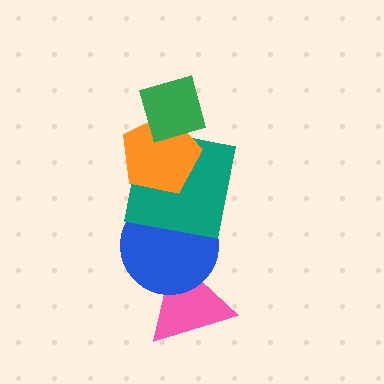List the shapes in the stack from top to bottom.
From top to bottom: the green diamond, the orange pentagon, the teal square, the blue circle, the pink triangle.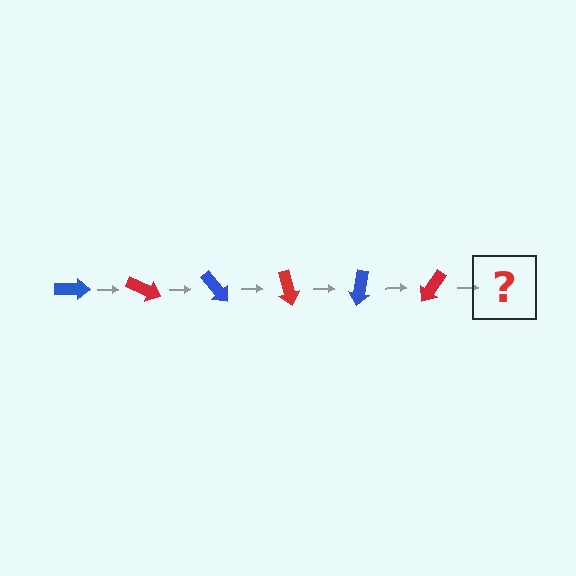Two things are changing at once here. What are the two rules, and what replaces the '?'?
The two rules are that it rotates 25 degrees each step and the color cycles through blue and red. The '?' should be a blue arrow, rotated 150 degrees from the start.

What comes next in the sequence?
The next element should be a blue arrow, rotated 150 degrees from the start.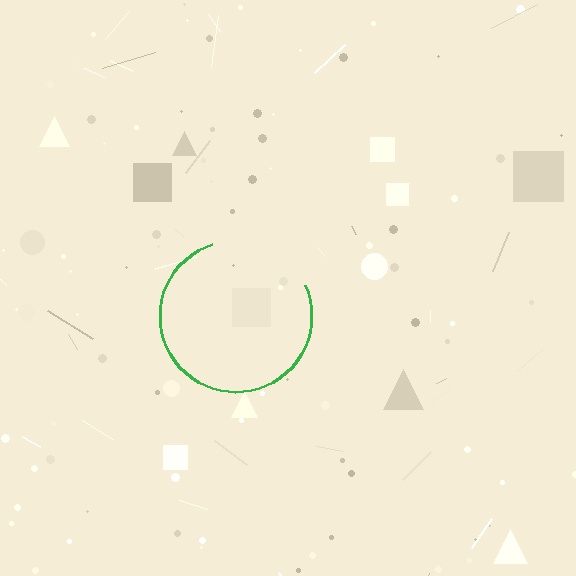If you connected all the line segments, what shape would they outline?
They would outline a circle.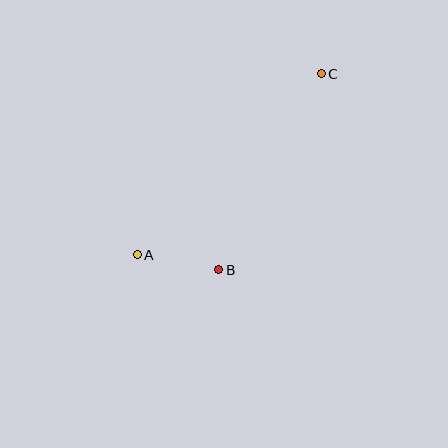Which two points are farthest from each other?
Points A and C are farthest from each other.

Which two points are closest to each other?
Points A and B are closest to each other.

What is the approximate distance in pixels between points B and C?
The distance between B and C is approximately 221 pixels.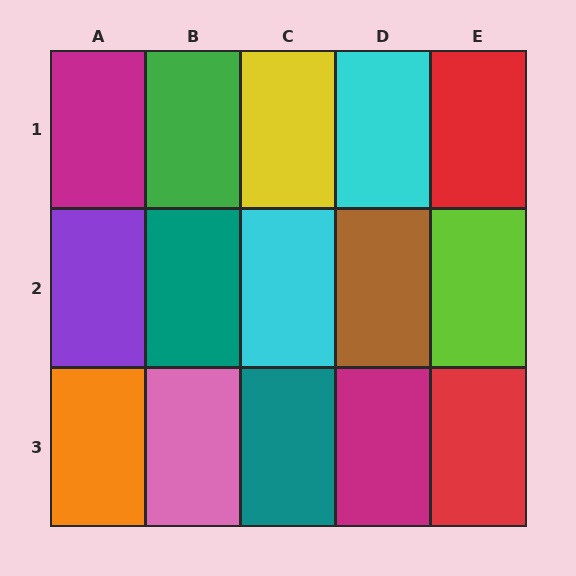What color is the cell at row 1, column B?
Green.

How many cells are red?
2 cells are red.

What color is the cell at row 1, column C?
Yellow.